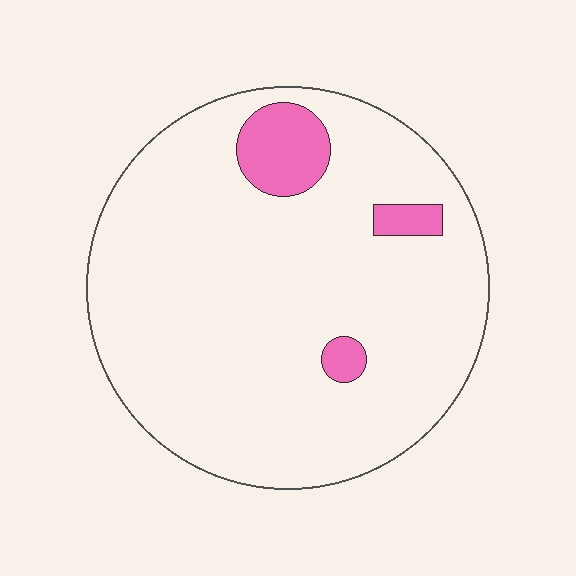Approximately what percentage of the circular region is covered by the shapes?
Approximately 10%.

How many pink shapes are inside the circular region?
3.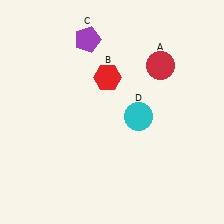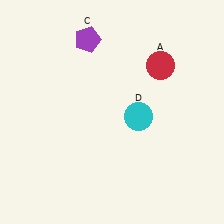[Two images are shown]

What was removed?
The red hexagon (B) was removed in Image 2.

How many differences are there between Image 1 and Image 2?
There is 1 difference between the two images.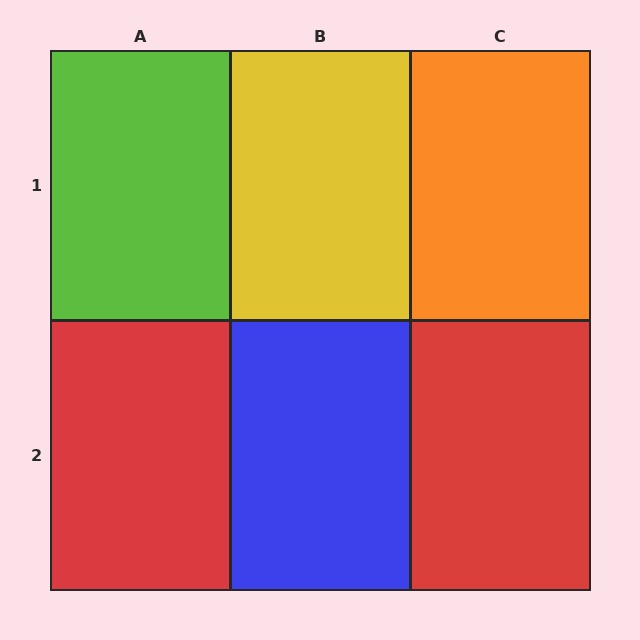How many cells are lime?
1 cell is lime.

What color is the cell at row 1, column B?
Yellow.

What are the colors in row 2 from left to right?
Red, blue, red.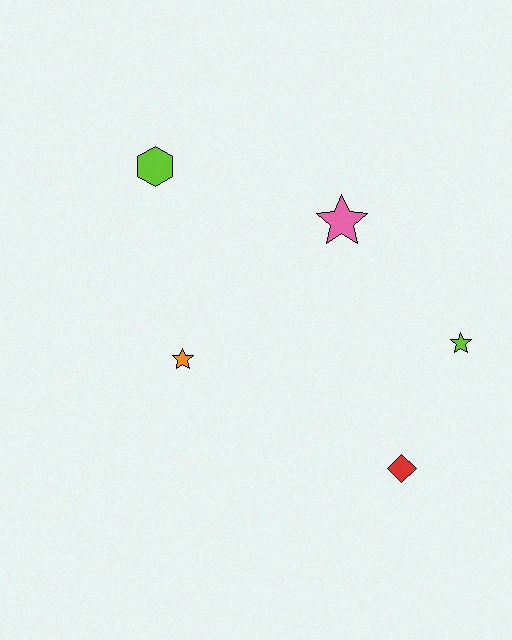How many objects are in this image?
There are 5 objects.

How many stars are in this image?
There are 3 stars.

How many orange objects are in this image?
There is 1 orange object.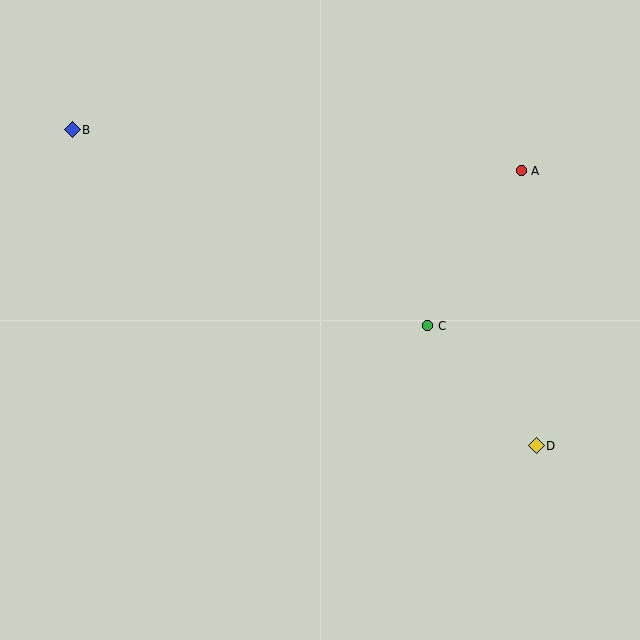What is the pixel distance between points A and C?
The distance between A and C is 181 pixels.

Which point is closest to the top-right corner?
Point A is closest to the top-right corner.